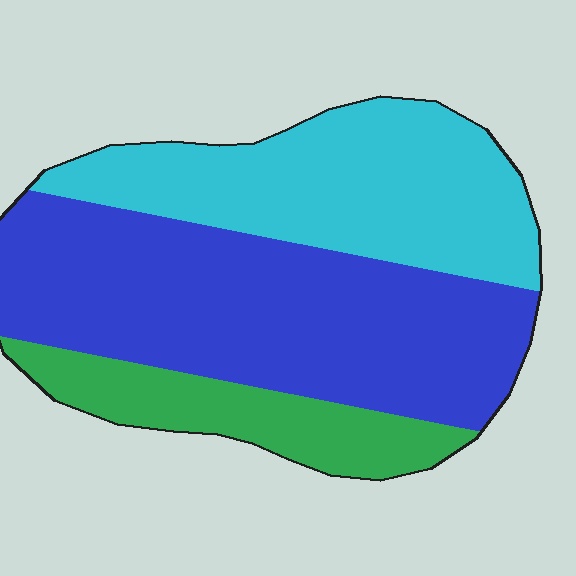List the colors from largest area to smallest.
From largest to smallest: blue, cyan, green.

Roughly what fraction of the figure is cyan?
Cyan covers 34% of the figure.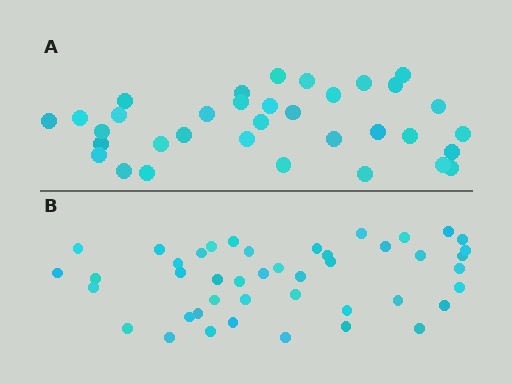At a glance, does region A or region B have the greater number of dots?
Region B (the bottom region) has more dots.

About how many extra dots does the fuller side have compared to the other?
Region B has roughly 10 or so more dots than region A.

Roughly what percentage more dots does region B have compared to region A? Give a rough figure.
About 30% more.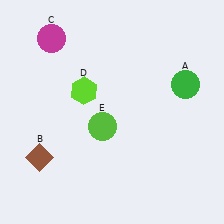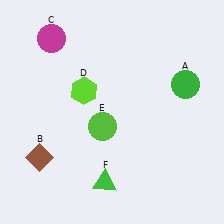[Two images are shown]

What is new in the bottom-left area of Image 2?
A green triangle (F) was added in the bottom-left area of Image 2.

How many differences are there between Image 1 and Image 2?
There is 1 difference between the two images.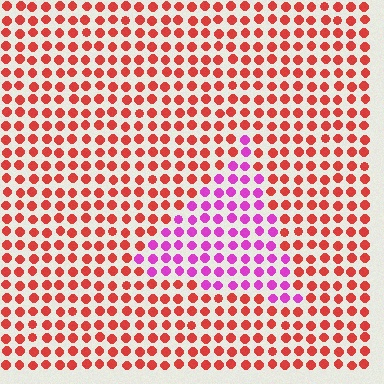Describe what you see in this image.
The image is filled with small red elements in a uniform arrangement. A triangle-shaped region is visible where the elements are tinted to a slightly different hue, forming a subtle color boundary.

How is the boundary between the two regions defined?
The boundary is defined purely by a slight shift in hue (about 55 degrees). Spacing, size, and orientation are identical on both sides.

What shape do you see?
I see a triangle.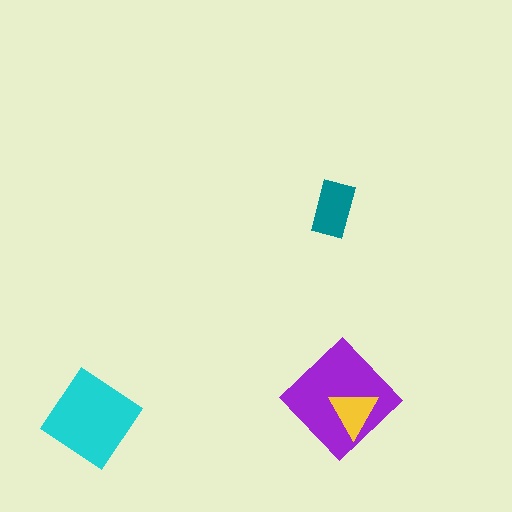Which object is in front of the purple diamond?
The yellow triangle is in front of the purple diamond.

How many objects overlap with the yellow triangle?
1 object overlaps with the yellow triangle.